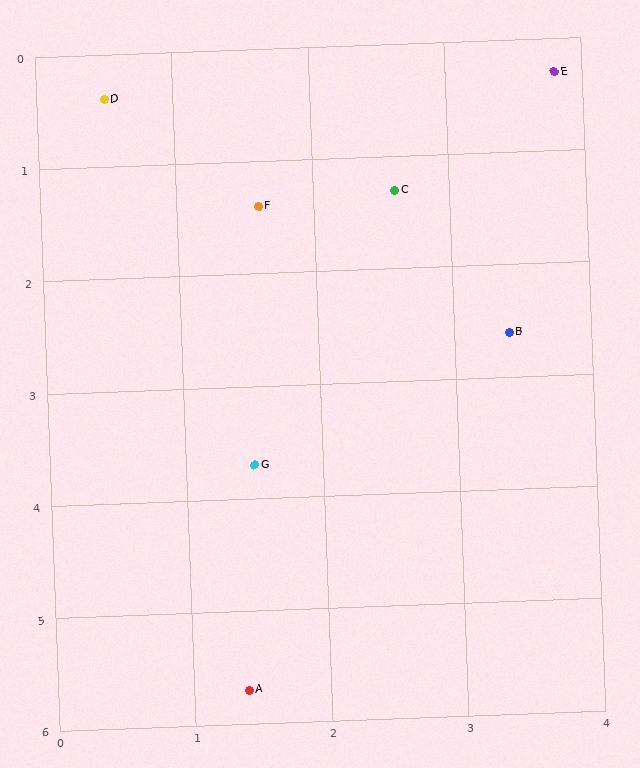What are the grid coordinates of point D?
Point D is at approximately (0.5, 0.4).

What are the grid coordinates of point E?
Point E is at approximately (3.8, 0.3).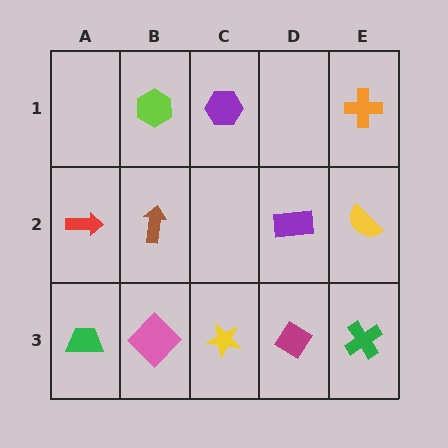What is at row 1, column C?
A purple hexagon.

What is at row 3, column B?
A pink diamond.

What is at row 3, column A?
A green trapezoid.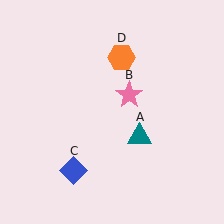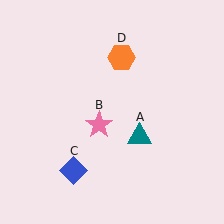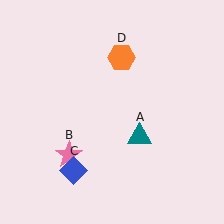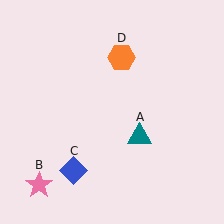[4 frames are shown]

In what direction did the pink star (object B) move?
The pink star (object B) moved down and to the left.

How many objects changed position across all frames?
1 object changed position: pink star (object B).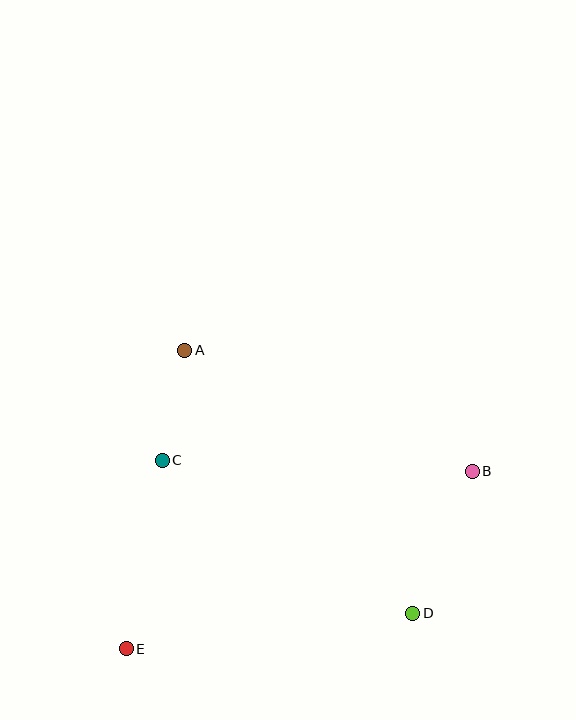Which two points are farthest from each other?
Points B and E are farthest from each other.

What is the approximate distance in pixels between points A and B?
The distance between A and B is approximately 312 pixels.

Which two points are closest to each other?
Points A and C are closest to each other.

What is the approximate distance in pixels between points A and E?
The distance between A and E is approximately 304 pixels.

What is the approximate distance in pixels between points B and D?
The distance between B and D is approximately 154 pixels.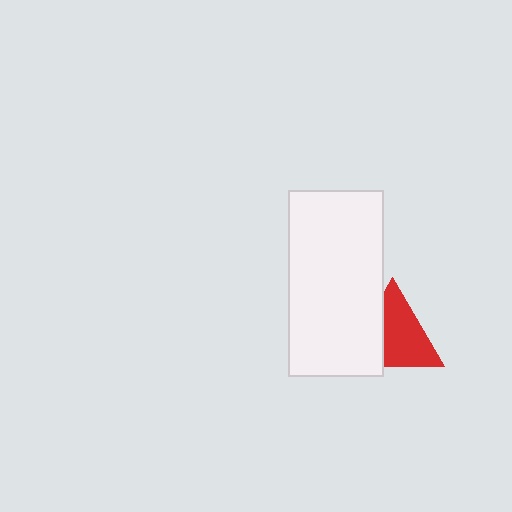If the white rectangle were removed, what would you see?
You would see the complete red triangle.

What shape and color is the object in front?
The object in front is a white rectangle.